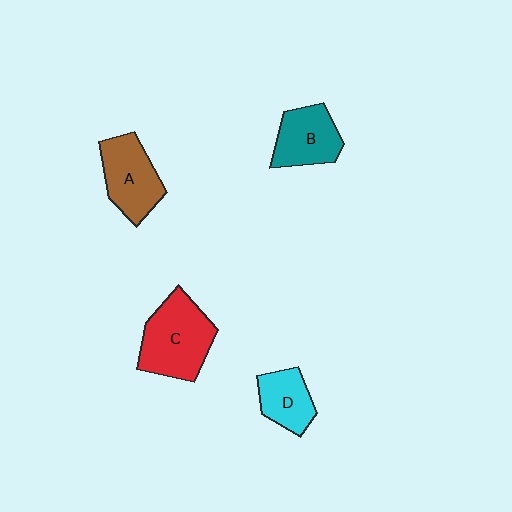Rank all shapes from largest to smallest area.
From largest to smallest: C (red), A (brown), B (teal), D (cyan).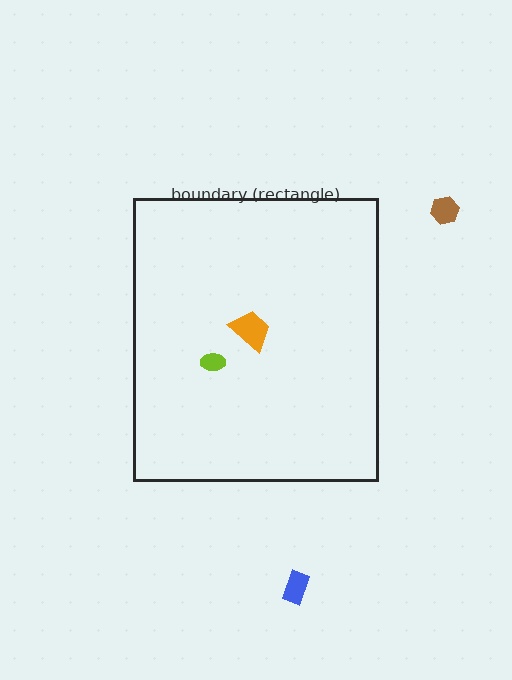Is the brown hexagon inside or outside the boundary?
Outside.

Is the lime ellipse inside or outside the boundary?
Inside.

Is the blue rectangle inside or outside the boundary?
Outside.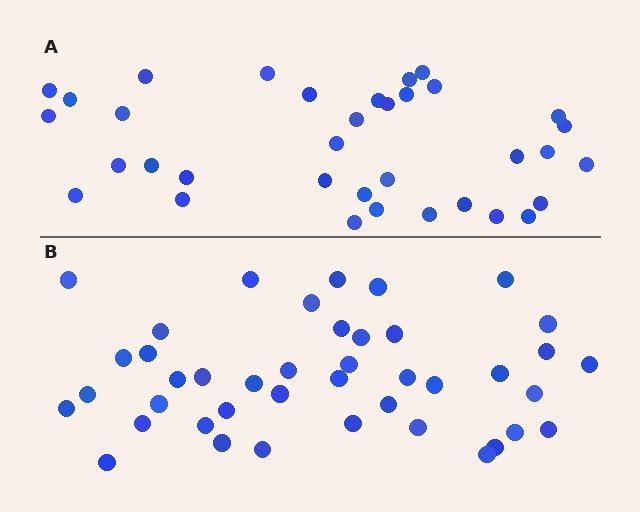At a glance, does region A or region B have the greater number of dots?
Region B (the bottom region) has more dots.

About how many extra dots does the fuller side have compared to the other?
Region B has roughly 8 or so more dots than region A.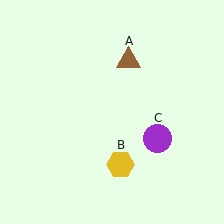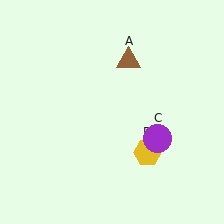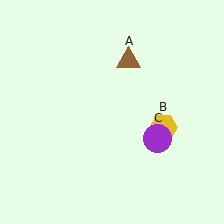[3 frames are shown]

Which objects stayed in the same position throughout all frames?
Brown triangle (object A) and purple circle (object C) remained stationary.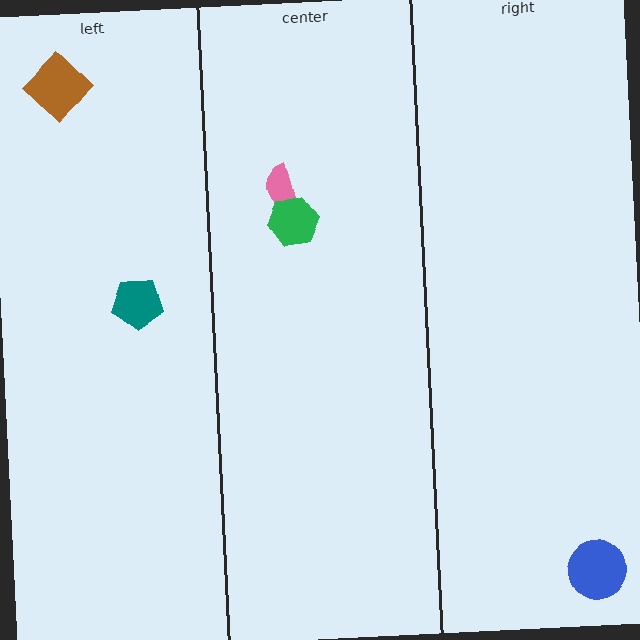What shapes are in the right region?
The blue circle.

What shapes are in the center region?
The pink semicircle, the green hexagon.